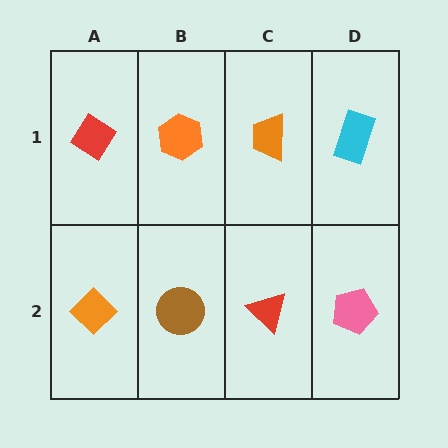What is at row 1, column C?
An orange trapezoid.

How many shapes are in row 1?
4 shapes.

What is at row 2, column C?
A red triangle.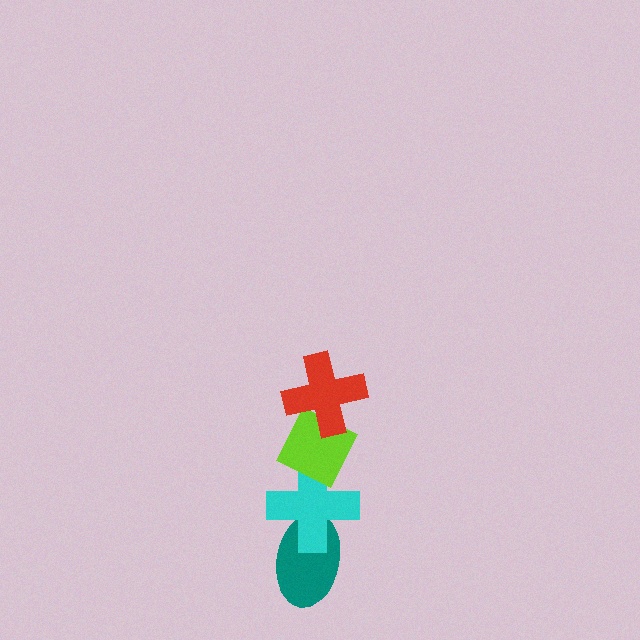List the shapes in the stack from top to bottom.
From top to bottom: the red cross, the lime diamond, the cyan cross, the teal ellipse.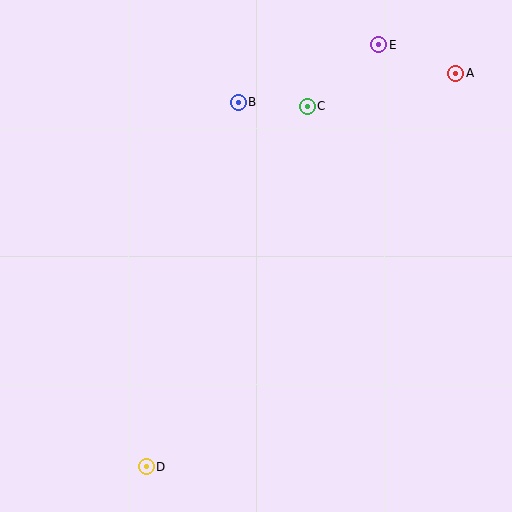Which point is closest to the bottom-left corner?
Point D is closest to the bottom-left corner.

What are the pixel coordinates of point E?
Point E is at (379, 45).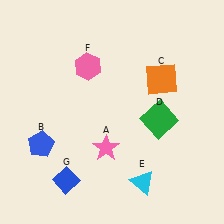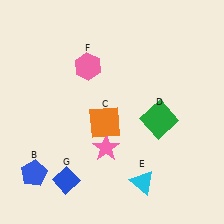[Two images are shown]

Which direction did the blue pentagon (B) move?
The blue pentagon (B) moved down.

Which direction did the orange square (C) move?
The orange square (C) moved left.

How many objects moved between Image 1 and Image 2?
2 objects moved between the two images.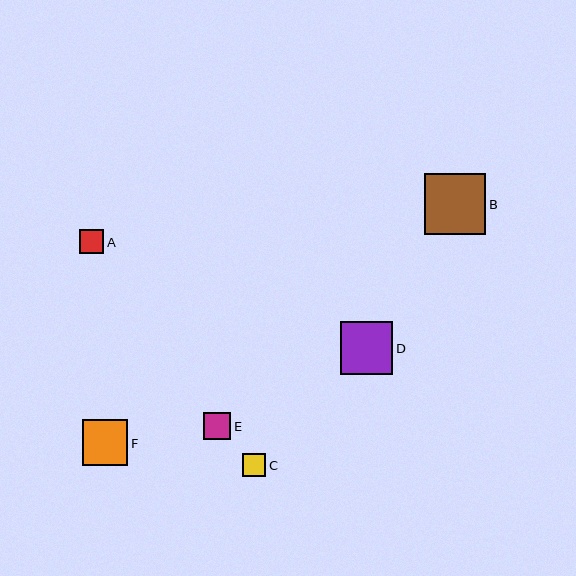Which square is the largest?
Square B is the largest with a size of approximately 61 pixels.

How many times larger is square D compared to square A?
Square D is approximately 2.2 times the size of square A.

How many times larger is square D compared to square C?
Square D is approximately 2.3 times the size of square C.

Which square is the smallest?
Square C is the smallest with a size of approximately 23 pixels.